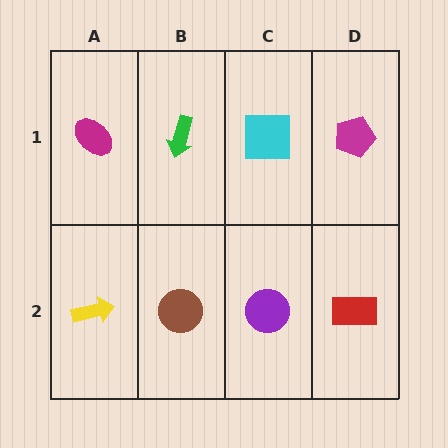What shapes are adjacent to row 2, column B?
A green arrow (row 1, column B), a yellow arrow (row 2, column A), a purple circle (row 2, column C).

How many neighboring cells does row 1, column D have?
2.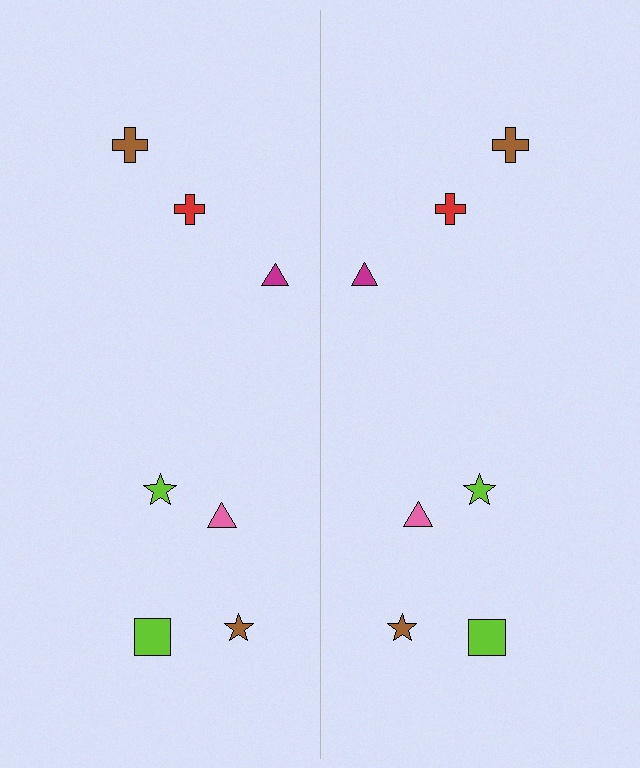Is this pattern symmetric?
Yes, this pattern has bilateral (reflection) symmetry.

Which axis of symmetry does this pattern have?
The pattern has a vertical axis of symmetry running through the center of the image.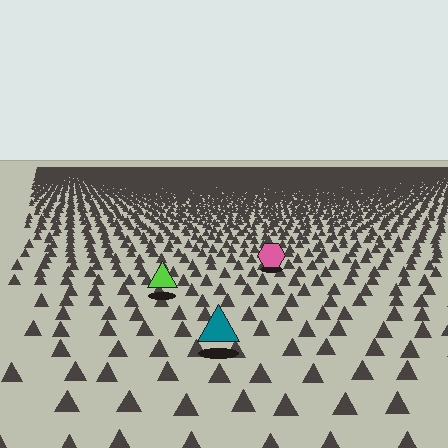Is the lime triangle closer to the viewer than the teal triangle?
No. The teal triangle is closer — you can tell from the texture gradient: the ground texture is coarser near it.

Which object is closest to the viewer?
The teal triangle is closest. The texture marks near it are larger and more spread out.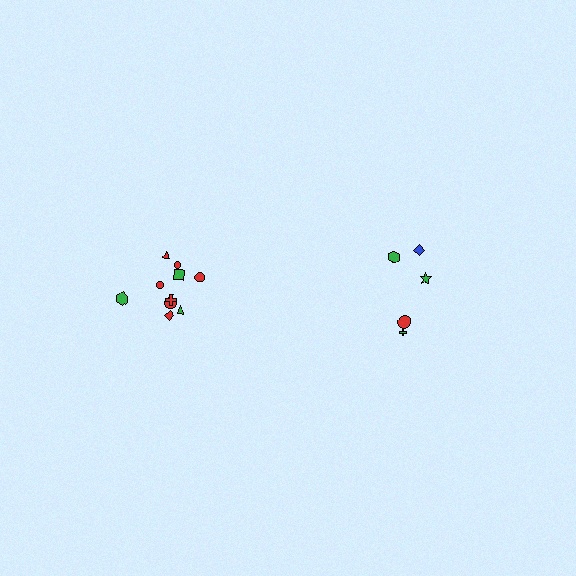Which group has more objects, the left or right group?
The left group.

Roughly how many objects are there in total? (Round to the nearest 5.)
Roughly 15 objects in total.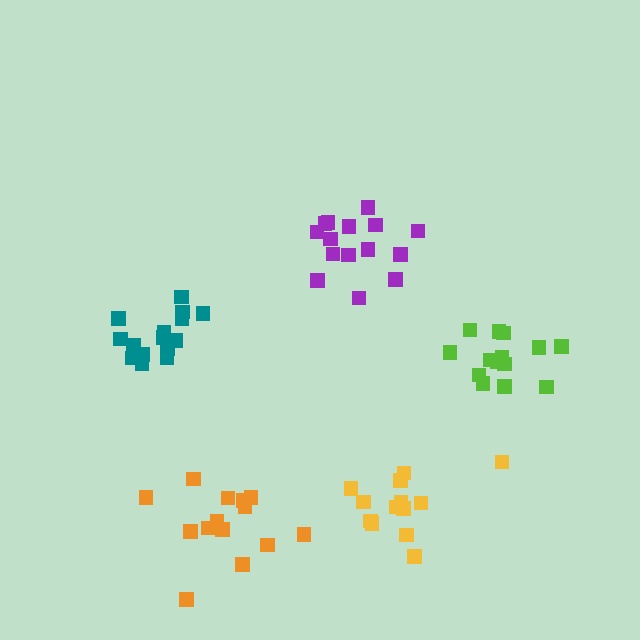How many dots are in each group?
Group 1: 15 dots, Group 2: 15 dots, Group 3: 14 dots, Group 4: 13 dots, Group 5: 14 dots (71 total).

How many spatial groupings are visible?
There are 5 spatial groupings.